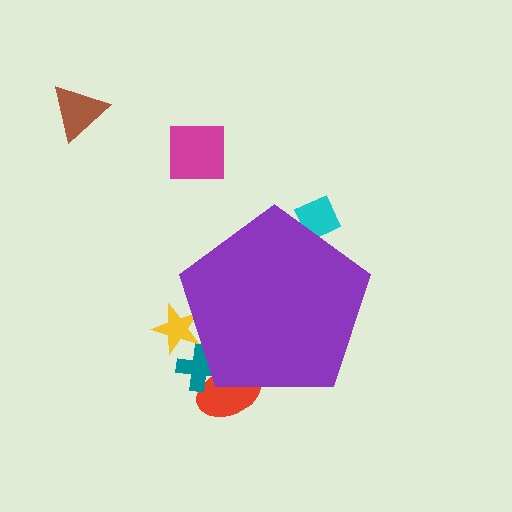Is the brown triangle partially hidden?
No, the brown triangle is fully visible.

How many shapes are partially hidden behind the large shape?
4 shapes are partially hidden.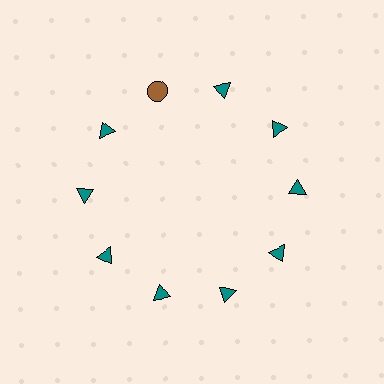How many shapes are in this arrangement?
There are 10 shapes arranged in a ring pattern.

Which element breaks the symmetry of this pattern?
The brown circle at roughly the 11 o'clock position breaks the symmetry. All other shapes are teal triangles.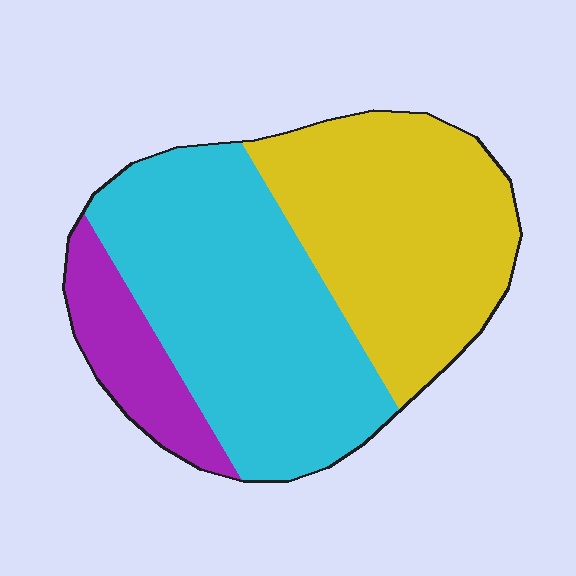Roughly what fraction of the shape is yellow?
Yellow covers roughly 40% of the shape.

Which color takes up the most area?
Cyan, at roughly 45%.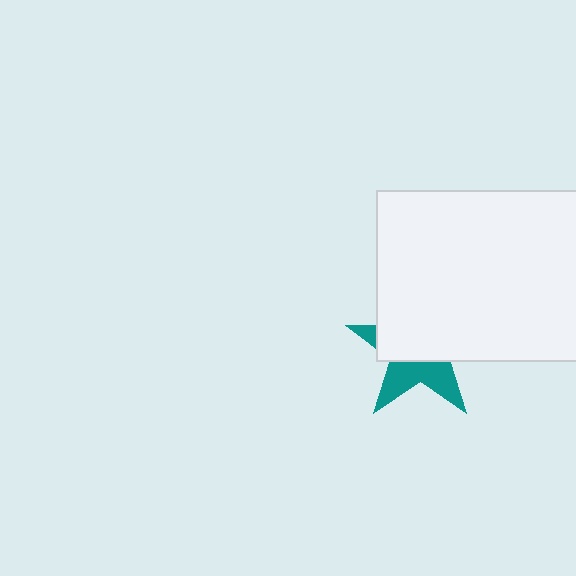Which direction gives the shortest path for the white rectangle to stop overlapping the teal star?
Moving up gives the shortest separation.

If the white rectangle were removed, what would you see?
You would see the complete teal star.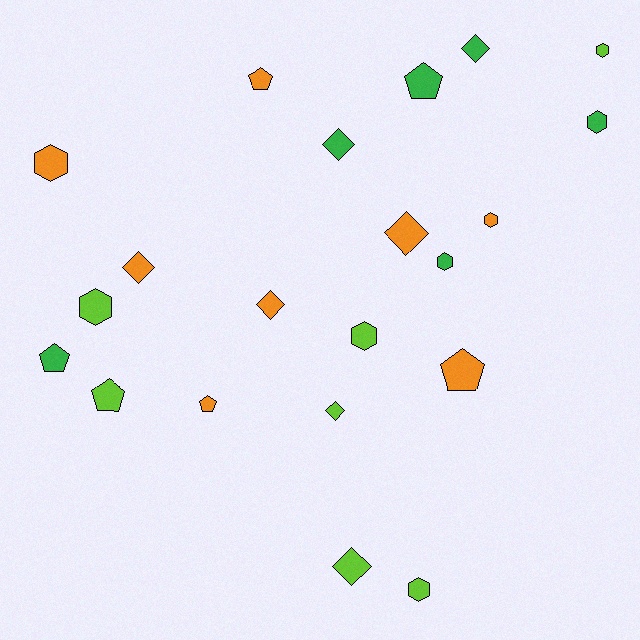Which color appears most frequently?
Orange, with 8 objects.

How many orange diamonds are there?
There are 3 orange diamonds.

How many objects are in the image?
There are 21 objects.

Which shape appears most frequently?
Hexagon, with 8 objects.